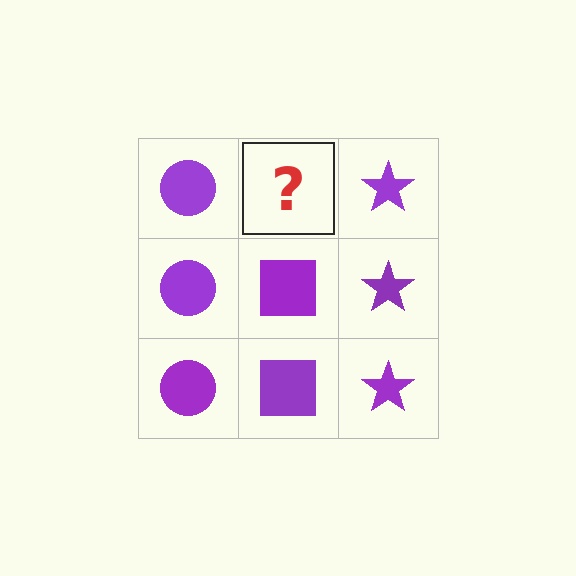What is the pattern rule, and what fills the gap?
The rule is that each column has a consistent shape. The gap should be filled with a purple square.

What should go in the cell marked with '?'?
The missing cell should contain a purple square.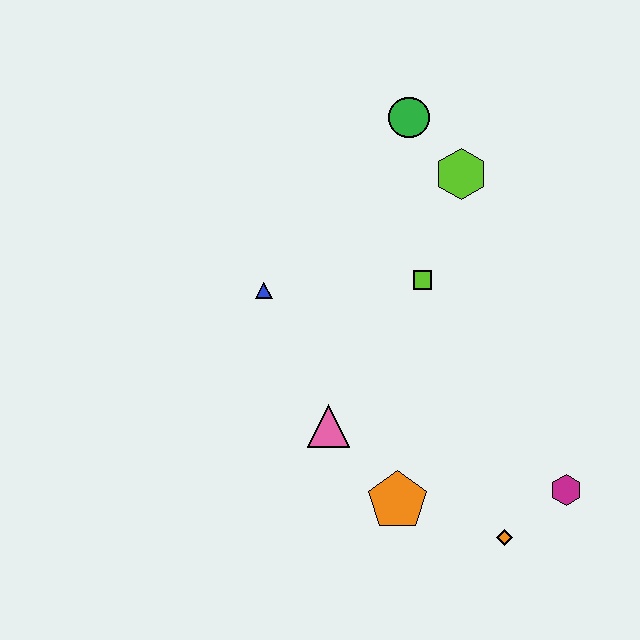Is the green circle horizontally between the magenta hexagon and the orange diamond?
No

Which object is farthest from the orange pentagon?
The green circle is farthest from the orange pentagon.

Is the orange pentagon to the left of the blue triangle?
No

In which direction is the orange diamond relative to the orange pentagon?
The orange diamond is to the right of the orange pentagon.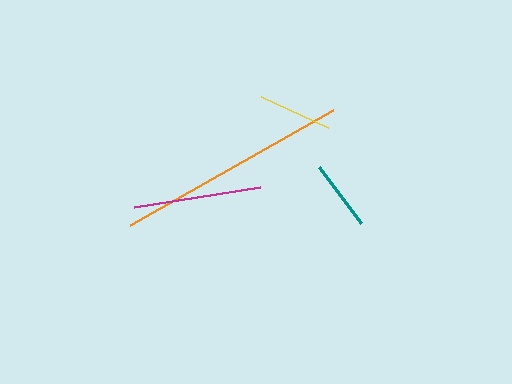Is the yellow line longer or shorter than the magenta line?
The magenta line is longer than the yellow line.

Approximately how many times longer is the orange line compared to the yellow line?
The orange line is approximately 3.2 times the length of the yellow line.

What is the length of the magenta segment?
The magenta segment is approximately 127 pixels long.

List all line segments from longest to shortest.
From longest to shortest: orange, magenta, yellow, teal.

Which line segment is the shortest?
The teal line is the shortest at approximately 70 pixels.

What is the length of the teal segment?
The teal segment is approximately 70 pixels long.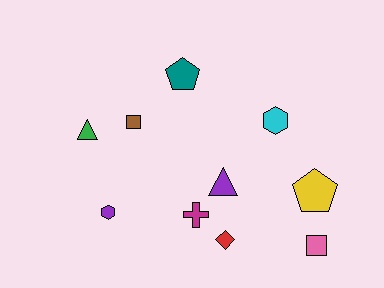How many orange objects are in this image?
There are no orange objects.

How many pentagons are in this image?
There are 2 pentagons.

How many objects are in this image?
There are 10 objects.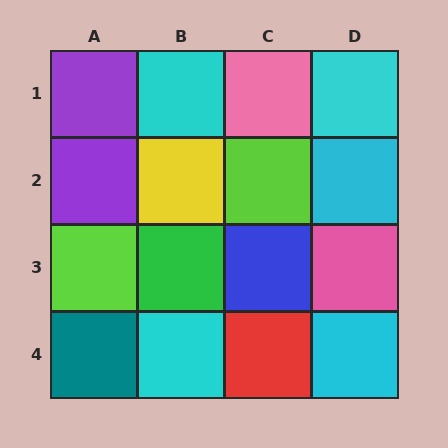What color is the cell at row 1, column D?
Cyan.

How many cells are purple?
2 cells are purple.